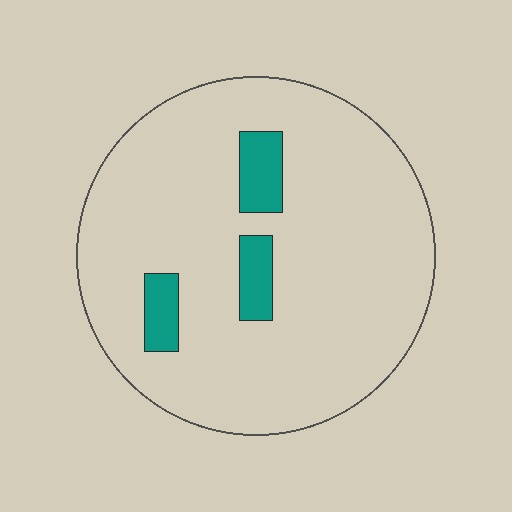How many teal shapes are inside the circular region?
3.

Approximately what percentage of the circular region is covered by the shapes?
Approximately 10%.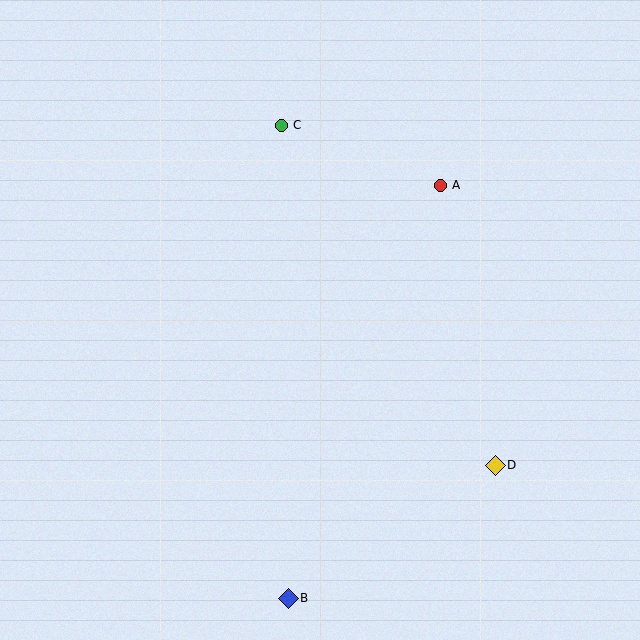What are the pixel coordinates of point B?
Point B is at (288, 598).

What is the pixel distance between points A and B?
The distance between A and B is 440 pixels.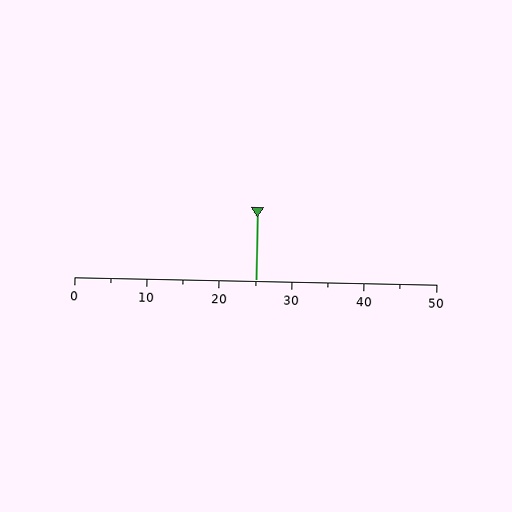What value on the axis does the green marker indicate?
The marker indicates approximately 25.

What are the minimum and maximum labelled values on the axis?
The axis runs from 0 to 50.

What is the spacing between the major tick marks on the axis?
The major ticks are spaced 10 apart.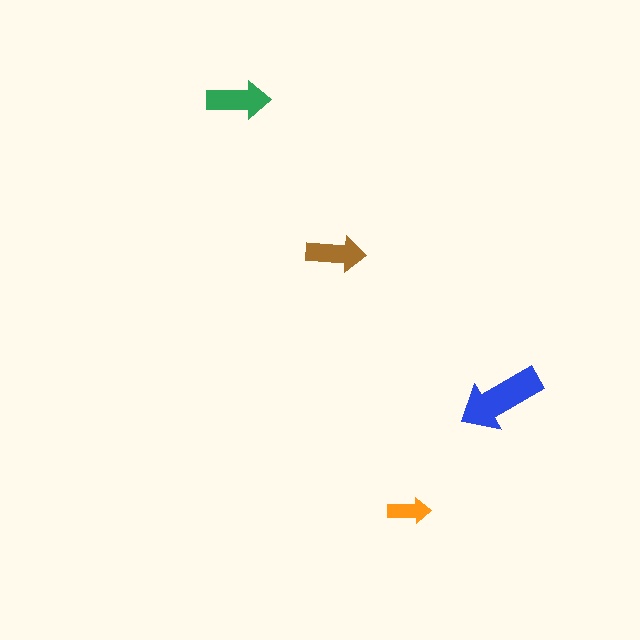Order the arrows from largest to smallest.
the blue one, the green one, the brown one, the orange one.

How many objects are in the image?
There are 4 objects in the image.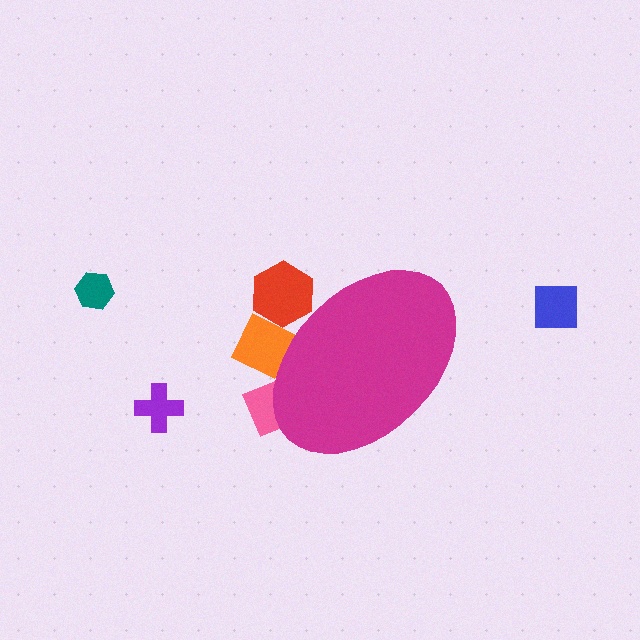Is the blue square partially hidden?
No, the blue square is fully visible.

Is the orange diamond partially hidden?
Yes, the orange diamond is partially hidden behind the magenta ellipse.